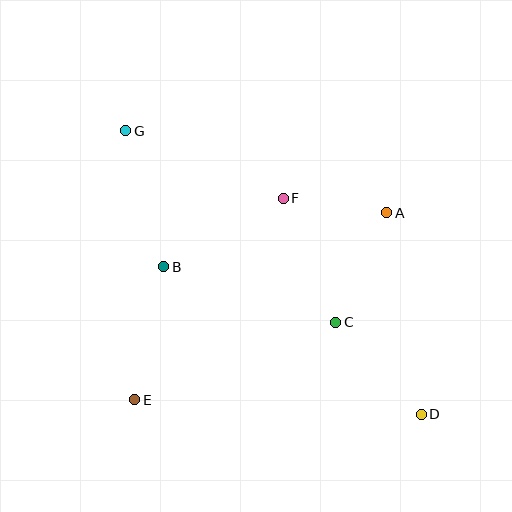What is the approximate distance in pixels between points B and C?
The distance between B and C is approximately 181 pixels.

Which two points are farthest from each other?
Points D and G are farthest from each other.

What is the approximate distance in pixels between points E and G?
The distance between E and G is approximately 270 pixels.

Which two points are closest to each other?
Points A and F are closest to each other.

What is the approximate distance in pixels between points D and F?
The distance between D and F is approximately 256 pixels.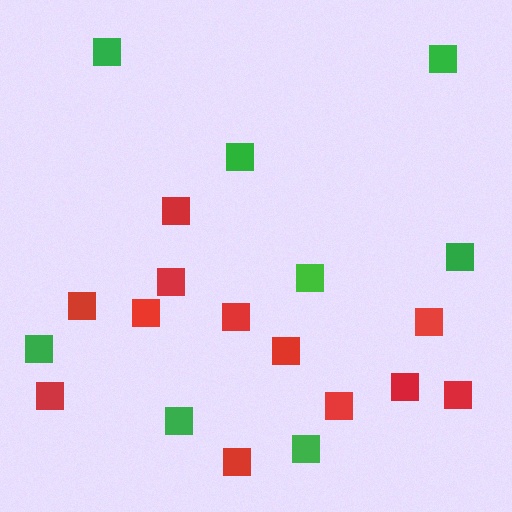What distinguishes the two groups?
There are 2 groups: one group of green squares (8) and one group of red squares (12).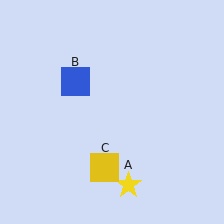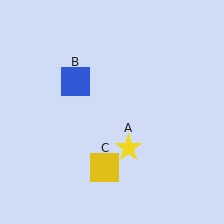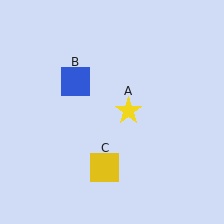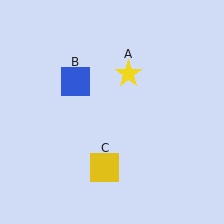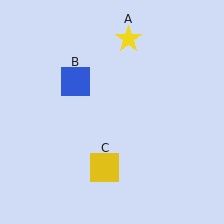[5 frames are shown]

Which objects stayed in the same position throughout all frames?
Blue square (object B) and yellow square (object C) remained stationary.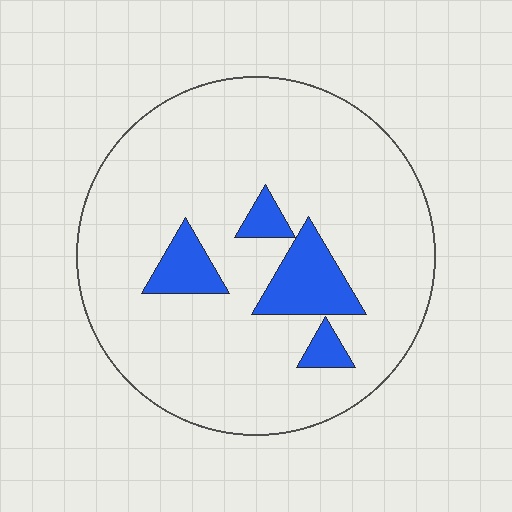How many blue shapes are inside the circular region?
4.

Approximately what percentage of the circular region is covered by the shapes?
Approximately 10%.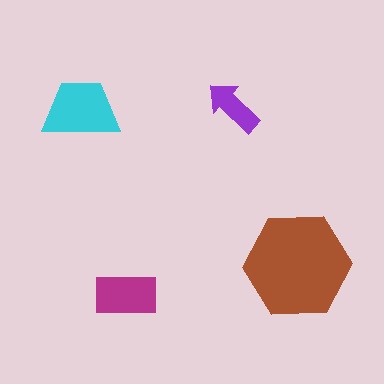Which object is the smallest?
The purple arrow.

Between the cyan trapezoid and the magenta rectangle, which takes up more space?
The cyan trapezoid.